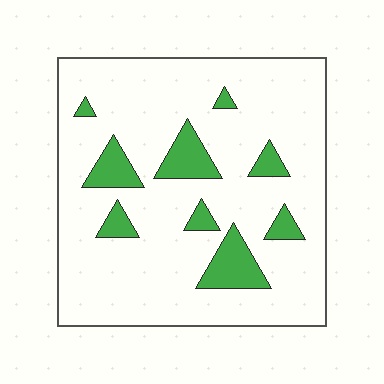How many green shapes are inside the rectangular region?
9.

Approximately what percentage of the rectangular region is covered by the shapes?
Approximately 15%.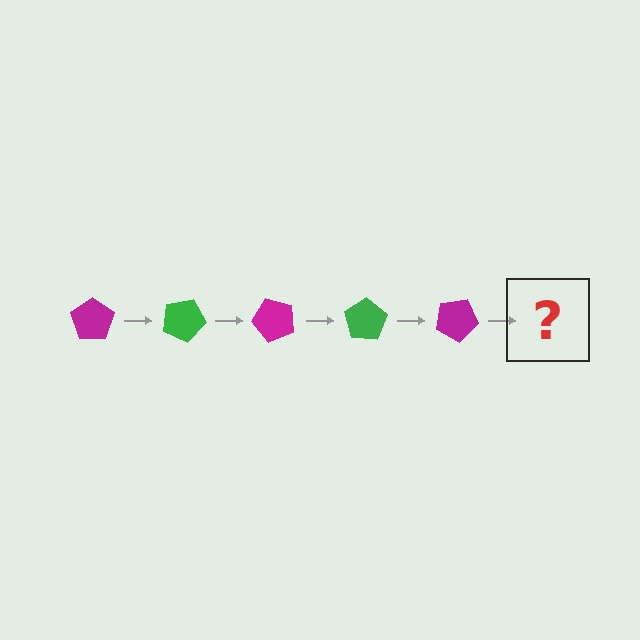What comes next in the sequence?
The next element should be a green pentagon, rotated 125 degrees from the start.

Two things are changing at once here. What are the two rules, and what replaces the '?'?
The two rules are that it rotates 25 degrees each step and the color cycles through magenta and green. The '?' should be a green pentagon, rotated 125 degrees from the start.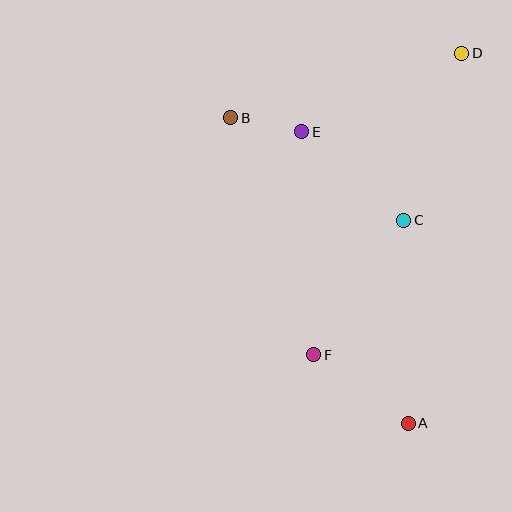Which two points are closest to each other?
Points B and E are closest to each other.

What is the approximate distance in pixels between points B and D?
The distance between B and D is approximately 240 pixels.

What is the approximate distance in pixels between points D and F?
The distance between D and F is approximately 336 pixels.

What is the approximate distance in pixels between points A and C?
The distance between A and C is approximately 203 pixels.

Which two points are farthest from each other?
Points A and D are farthest from each other.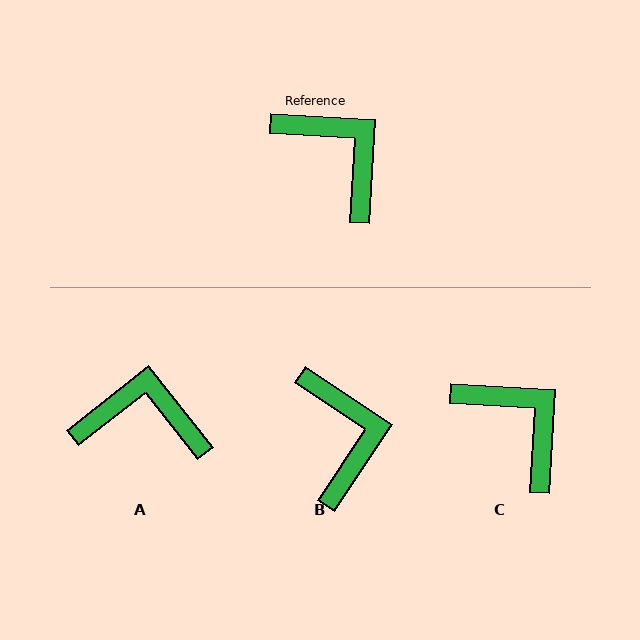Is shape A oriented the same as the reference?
No, it is off by about 41 degrees.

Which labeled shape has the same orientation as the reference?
C.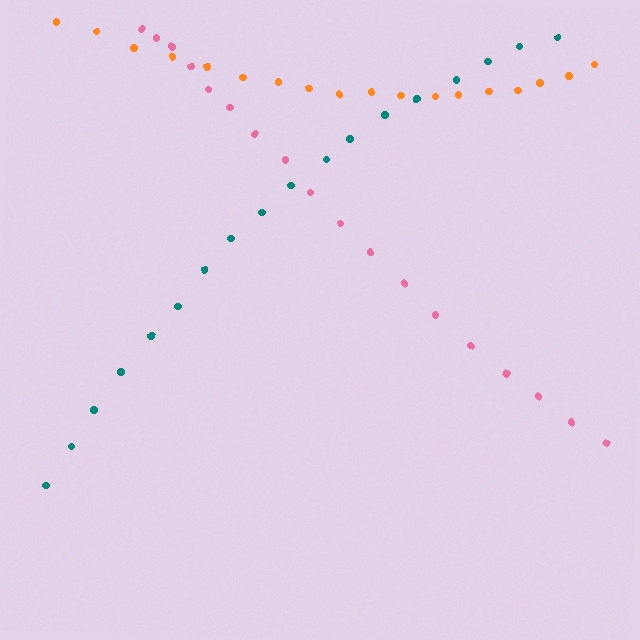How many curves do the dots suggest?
There are 3 distinct paths.